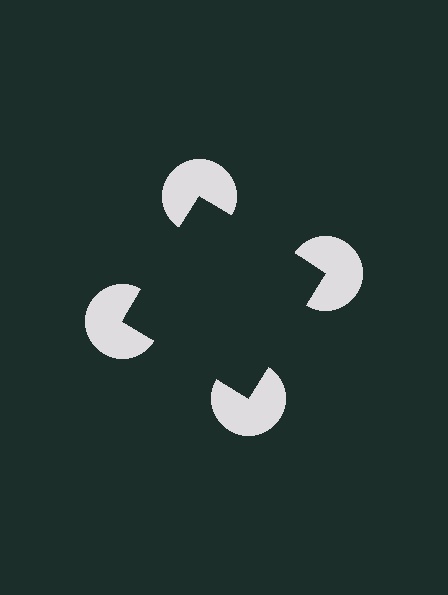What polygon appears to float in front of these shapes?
An illusory square — its edges are inferred from the aligned wedge cuts in the pac-man discs, not physically drawn.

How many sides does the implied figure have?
4 sides.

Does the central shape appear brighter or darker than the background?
It typically appears slightly darker than the background, even though no actual brightness change is drawn.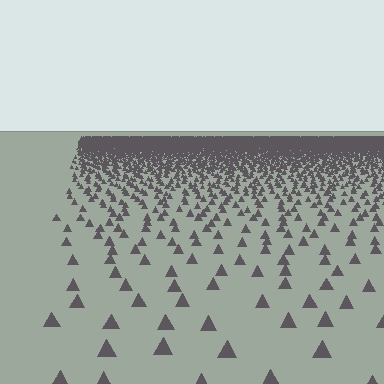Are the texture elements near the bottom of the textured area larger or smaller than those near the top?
Larger. Near the bottom, elements are closer to the viewer and appear at a bigger on-screen size.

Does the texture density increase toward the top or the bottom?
Density increases toward the top.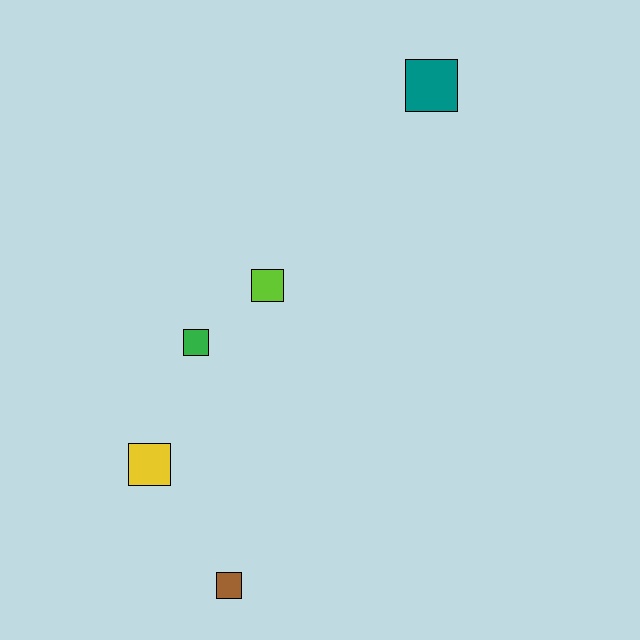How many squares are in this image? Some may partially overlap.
There are 5 squares.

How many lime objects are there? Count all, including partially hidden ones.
There is 1 lime object.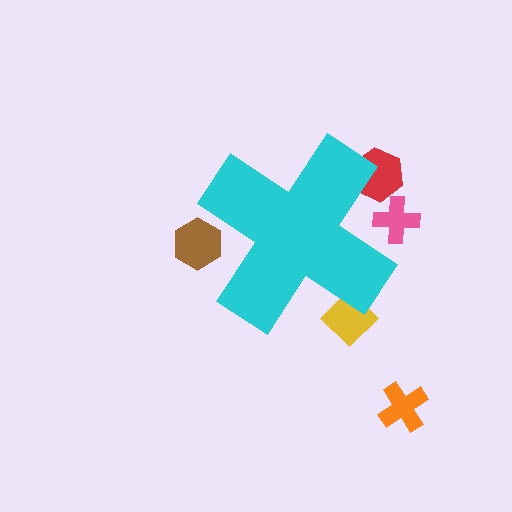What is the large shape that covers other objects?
A cyan cross.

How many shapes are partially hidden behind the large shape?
4 shapes are partially hidden.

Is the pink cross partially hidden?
Yes, the pink cross is partially hidden behind the cyan cross.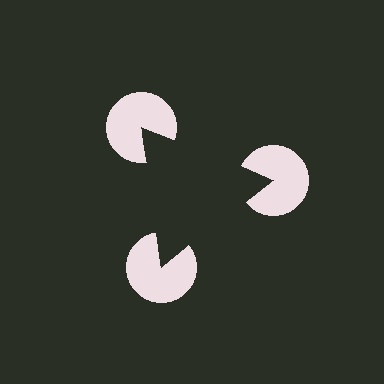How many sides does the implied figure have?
3 sides.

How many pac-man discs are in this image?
There are 3 — one at each vertex of the illusory triangle.